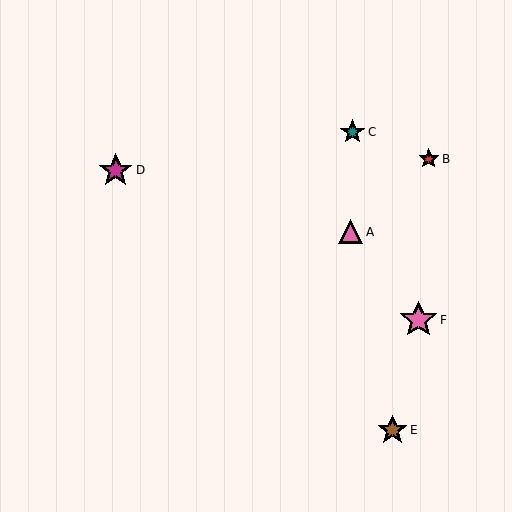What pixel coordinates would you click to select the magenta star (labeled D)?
Click at (116, 170) to select the magenta star D.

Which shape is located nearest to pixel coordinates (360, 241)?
The pink triangle (labeled A) at (351, 232) is nearest to that location.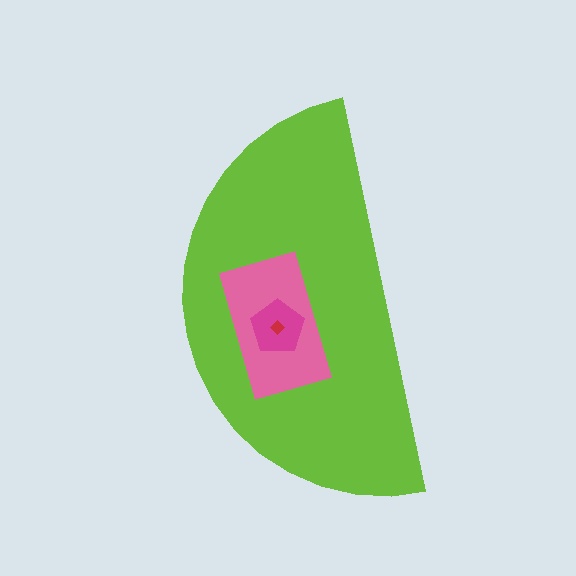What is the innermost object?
The red diamond.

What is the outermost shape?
The lime semicircle.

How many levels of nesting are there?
4.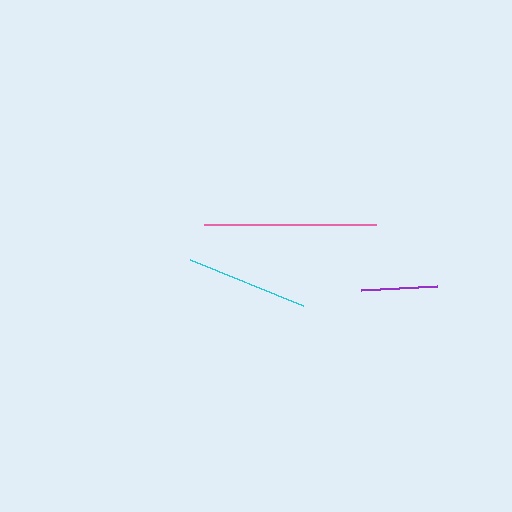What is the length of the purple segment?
The purple segment is approximately 76 pixels long.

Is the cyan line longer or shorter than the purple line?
The cyan line is longer than the purple line.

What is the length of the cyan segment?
The cyan segment is approximately 122 pixels long.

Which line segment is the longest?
The pink line is the longest at approximately 171 pixels.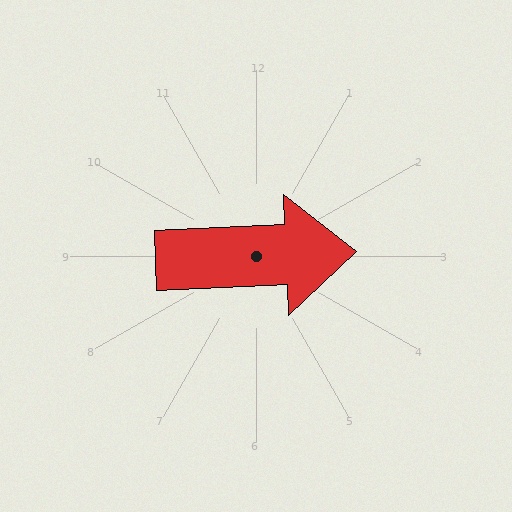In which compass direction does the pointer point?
East.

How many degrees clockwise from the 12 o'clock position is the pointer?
Approximately 88 degrees.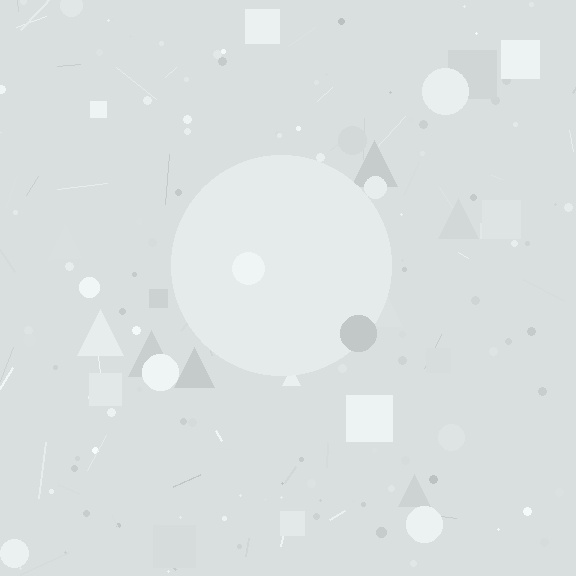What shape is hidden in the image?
A circle is hidden in the image.